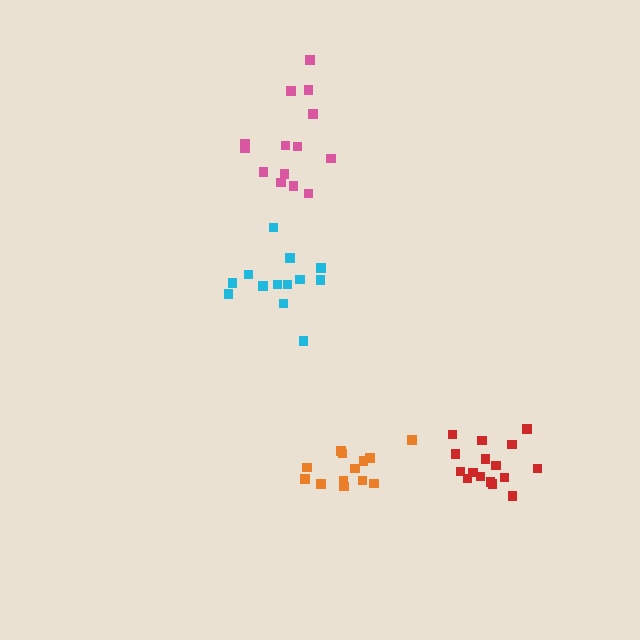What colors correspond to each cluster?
The clusters are colored: cyan, pink, red, orange.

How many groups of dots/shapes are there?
There are 4 groups.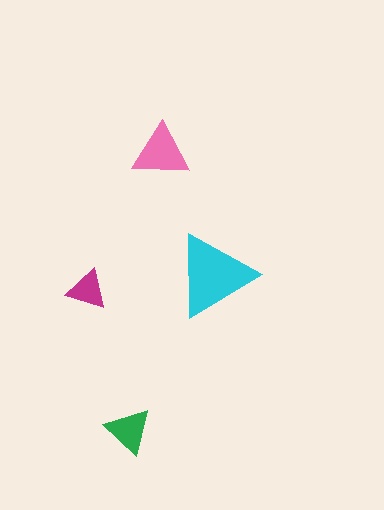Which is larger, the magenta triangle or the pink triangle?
The pink one.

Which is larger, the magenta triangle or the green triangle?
The green one.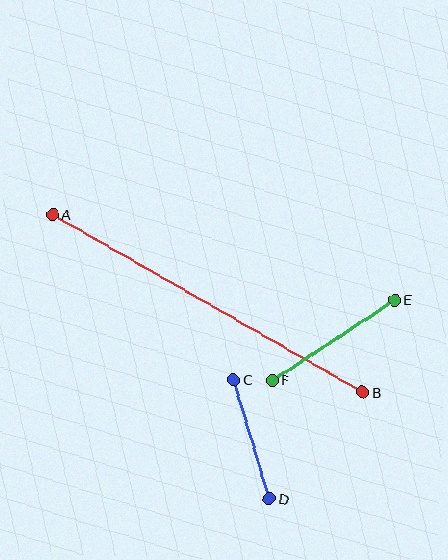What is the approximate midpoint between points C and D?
The midpoint is at approximately (252, 439) pixels.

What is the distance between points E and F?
The distance is approximately 146 pixels.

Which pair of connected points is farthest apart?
Points A and B are farthest apart.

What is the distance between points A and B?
The distance is approximately 358 pixels.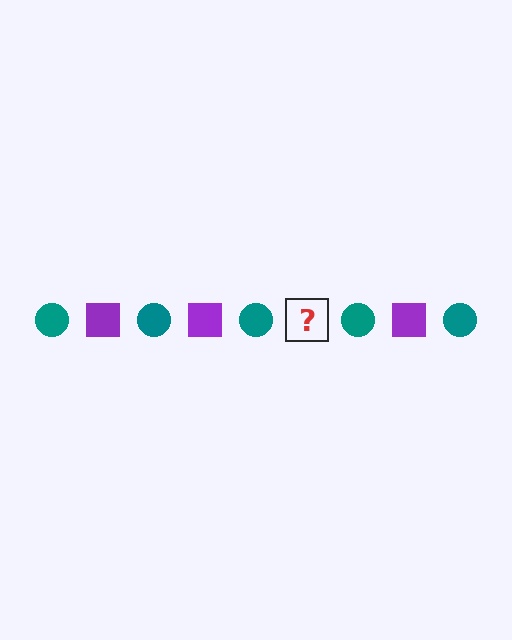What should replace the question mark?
The question mark should be replaced with a purple square.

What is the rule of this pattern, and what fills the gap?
The rule is that the pattern alternates between teal circle and purple square. The gap should be filled with a purple square.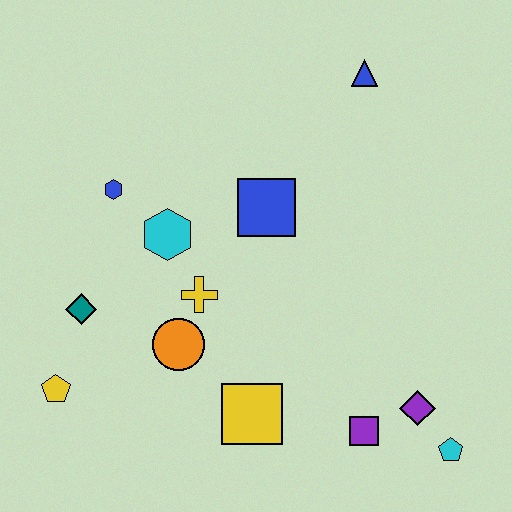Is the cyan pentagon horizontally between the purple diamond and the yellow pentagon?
No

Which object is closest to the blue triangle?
The blue square is closest to the blue triangle.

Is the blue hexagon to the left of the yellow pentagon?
No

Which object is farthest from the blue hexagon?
The cyan pentagon is farthest from the blue hexagon.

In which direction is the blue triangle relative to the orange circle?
The blue triangle is above the orange circle.